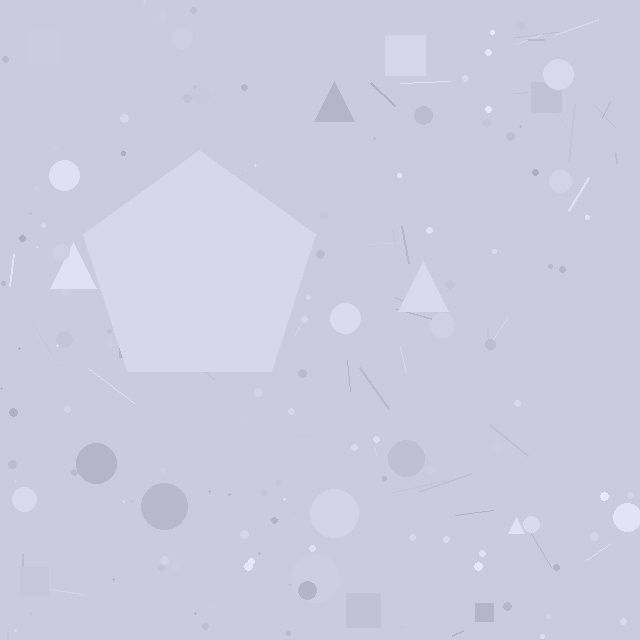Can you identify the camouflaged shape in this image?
The camouflaged shape is a pentagon.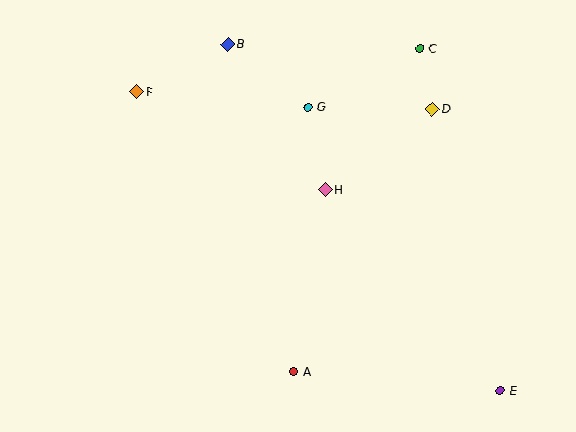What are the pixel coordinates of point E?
Point E is at (500, 390).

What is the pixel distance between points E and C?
The distance between E and C is 352 pixels.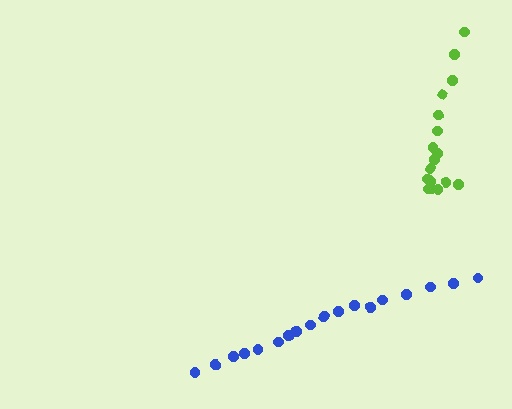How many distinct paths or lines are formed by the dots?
There are 2 distinct paths.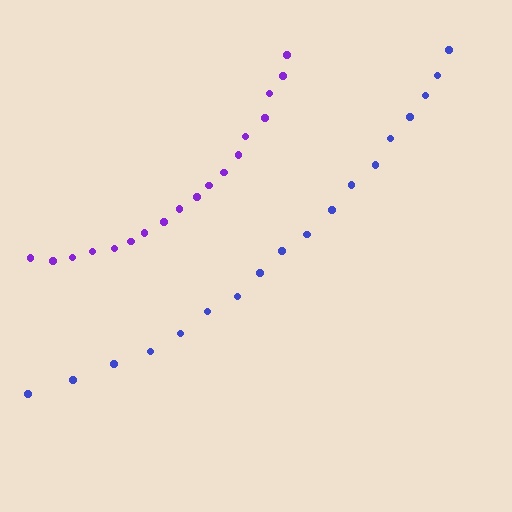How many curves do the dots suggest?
There are 2 distinct paths.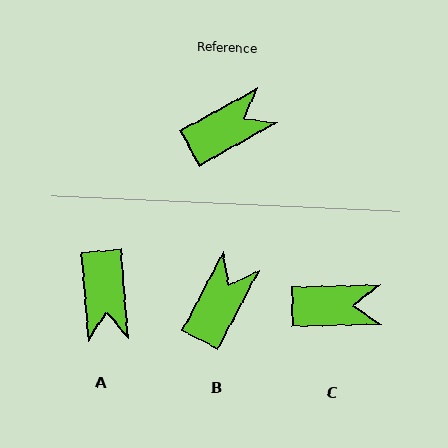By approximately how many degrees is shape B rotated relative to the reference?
Approximately 33 degrees counter-clockwise.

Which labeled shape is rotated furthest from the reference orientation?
A, about 115 degrees away.